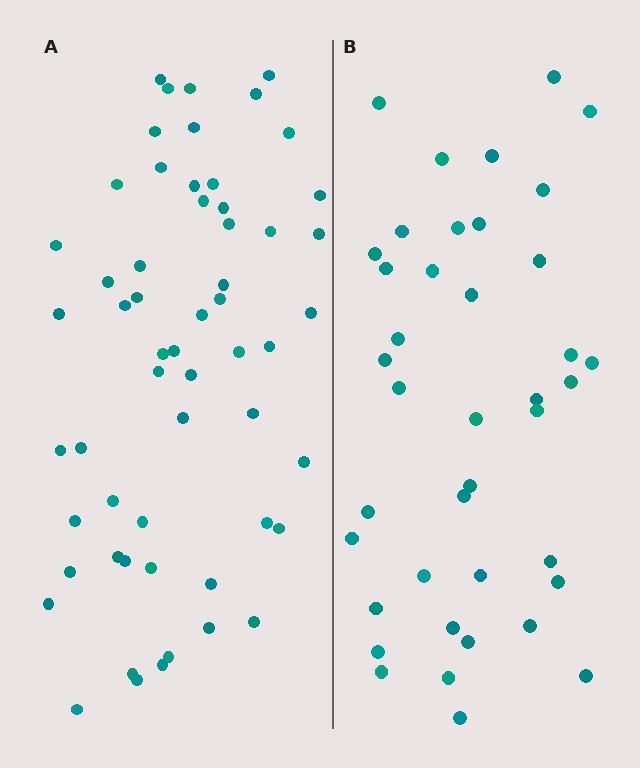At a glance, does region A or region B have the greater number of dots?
Region A (the left region) has more dots.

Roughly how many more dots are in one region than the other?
Region A has approximately 15 more dots than region B.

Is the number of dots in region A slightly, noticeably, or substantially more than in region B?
Region A has noticeably more, but not dramatically so. The ratio is roughly 1.4 to 1.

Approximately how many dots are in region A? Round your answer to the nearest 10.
About 60 dots. (The exact count is 57, which rounds to 60.)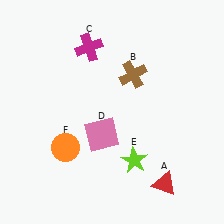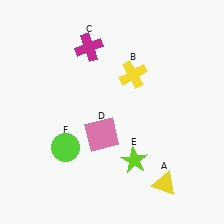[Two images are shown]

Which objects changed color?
A changed from red to yellow. B changed from brown to yellow. F changed from orange to lime.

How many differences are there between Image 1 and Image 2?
There are 3 differences between the two images.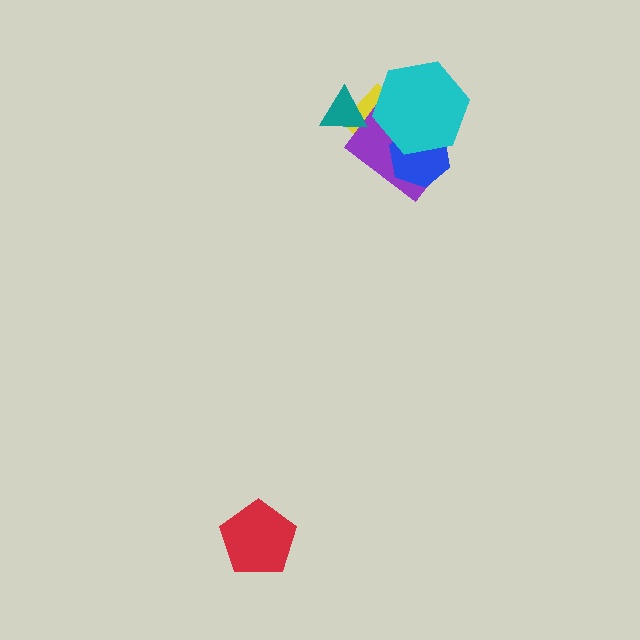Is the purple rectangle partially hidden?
Yes, it is partially covered by another shape.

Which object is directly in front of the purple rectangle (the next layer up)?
The blue hexagon is directly in front of the purple rectangle.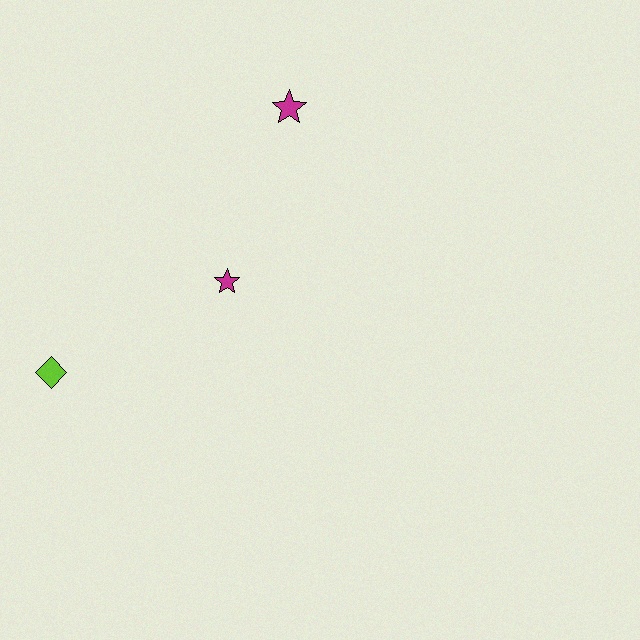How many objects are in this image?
There are 3 objects.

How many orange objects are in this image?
There are no orange objects.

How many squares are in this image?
There are no squares.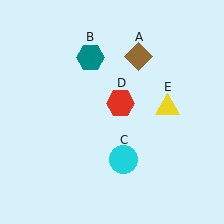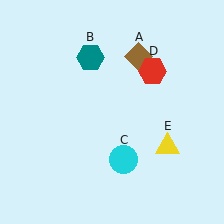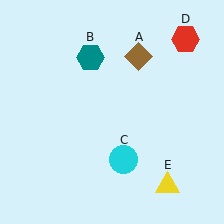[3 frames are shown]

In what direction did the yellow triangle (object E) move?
The yellow triangle (object E) moved down.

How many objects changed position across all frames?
2 objects changed position: red hexagon (object D), yellow triangle (object E).